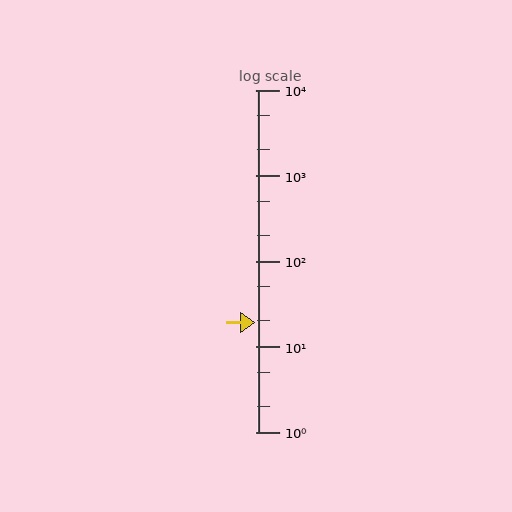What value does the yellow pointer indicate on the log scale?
The pointer indicates approximately 19.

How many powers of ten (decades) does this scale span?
The scale spans 4 decades, from 1 to 10000.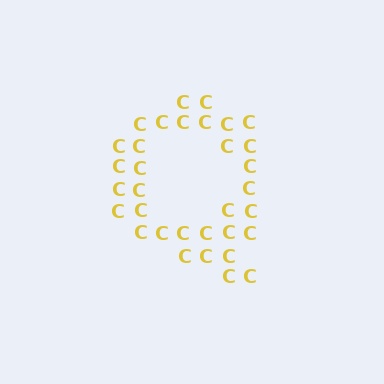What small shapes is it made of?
It is made of small letter C's.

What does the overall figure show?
The overall figure shows the letter Q.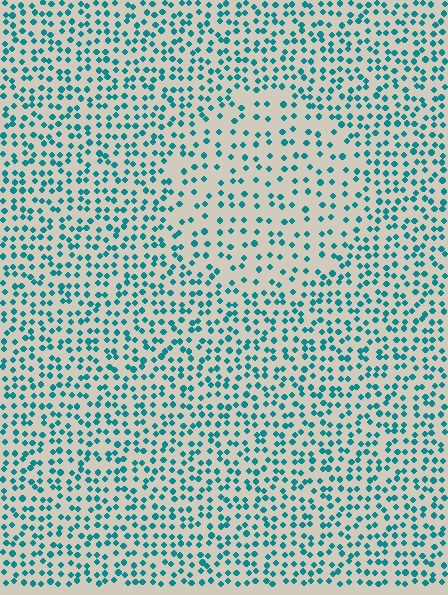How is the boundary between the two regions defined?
The boundary is defined by a change in element density (approximately 1.8x ratio). All elements are the same color, size, and shape.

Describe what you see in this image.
The image contains small teal elements arranged at two different densities. A circle-shaped region is visible where the elements are less densely packed than the surrounding area.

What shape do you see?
I see a circle.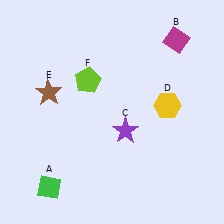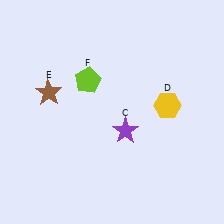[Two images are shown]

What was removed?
The green diamond (A), the magenta diamond (B) were removed in Image 2.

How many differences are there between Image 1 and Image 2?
There are 2 differences between the two images.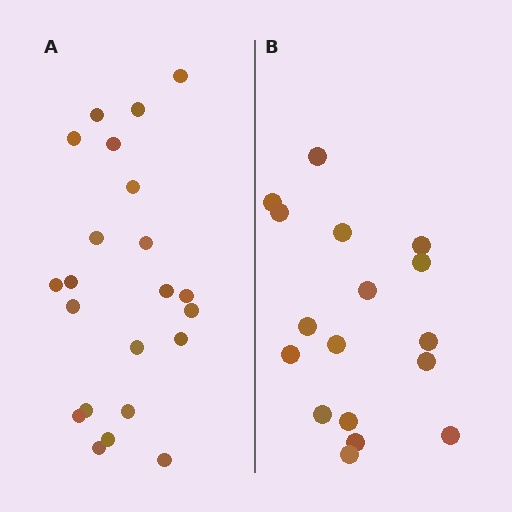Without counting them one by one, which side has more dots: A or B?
Region A (the left region) has more dots.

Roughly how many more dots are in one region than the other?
Region A has about 5 more dots than region B.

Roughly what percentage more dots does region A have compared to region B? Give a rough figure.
About 30% more.